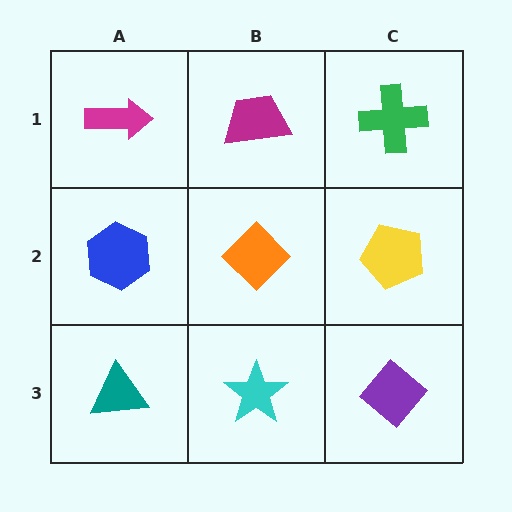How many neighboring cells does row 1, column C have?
2.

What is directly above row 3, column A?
A blue hexagon.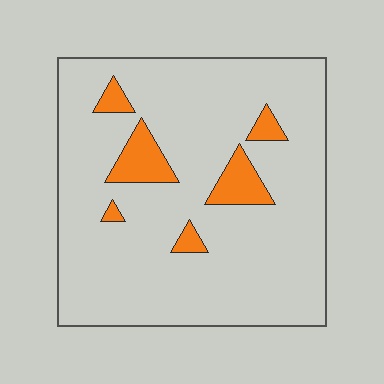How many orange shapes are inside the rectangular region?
6.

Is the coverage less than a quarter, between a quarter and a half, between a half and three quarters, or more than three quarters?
Less than a quarter.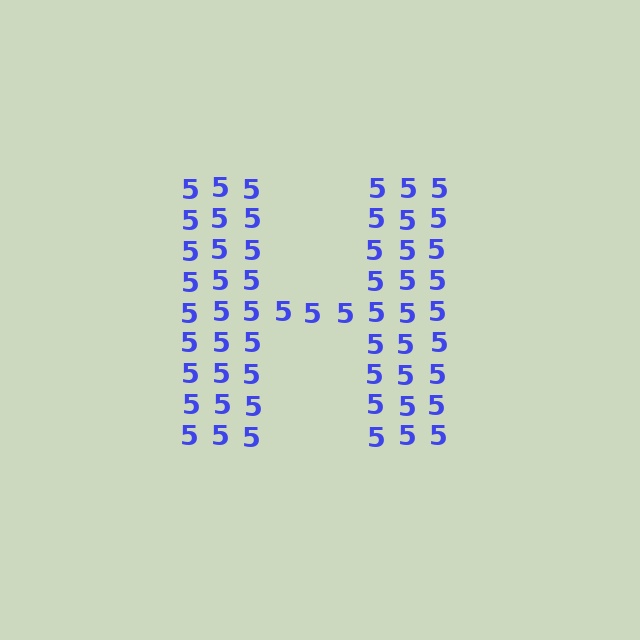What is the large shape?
The large shape is the letter H.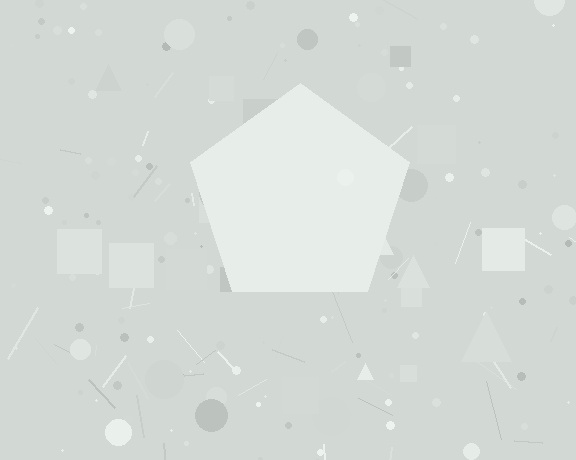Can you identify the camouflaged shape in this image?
The camouflaged shape is a pentagon.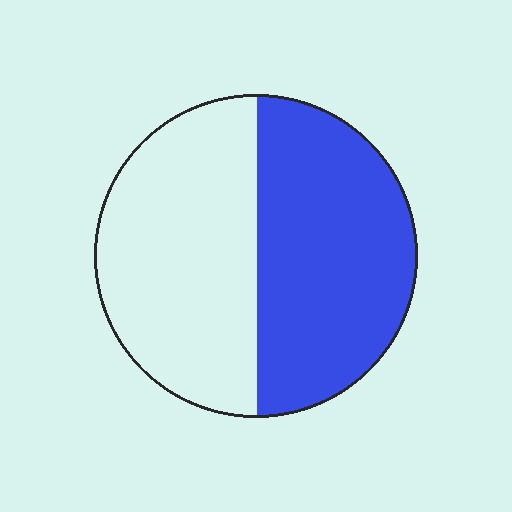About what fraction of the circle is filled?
About one half (1/2).